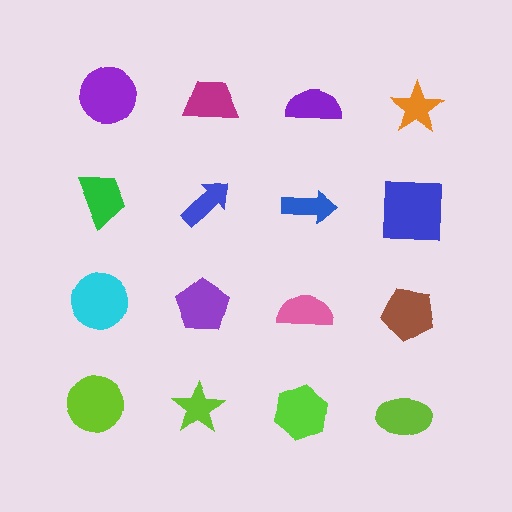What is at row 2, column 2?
A blue arrow.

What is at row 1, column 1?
A purple circle.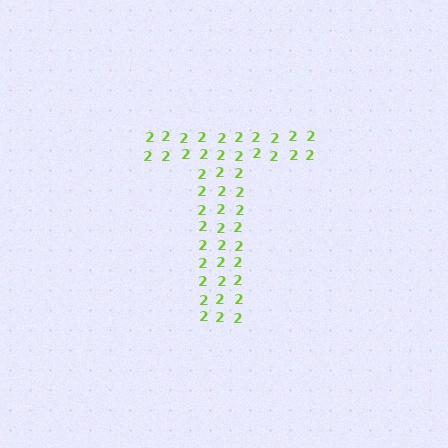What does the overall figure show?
The overall figure shows the letter T.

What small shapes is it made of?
It is made of small digit 2's.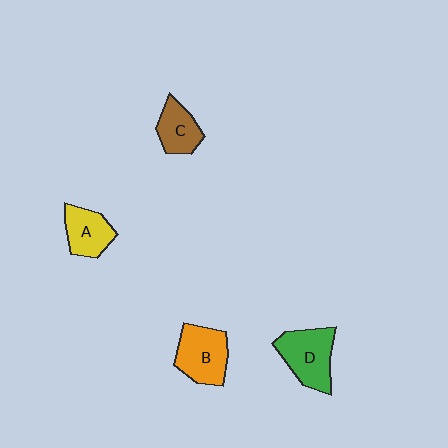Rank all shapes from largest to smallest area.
From largest to smallest: D (green), B (orange), A (yellow), C (brown).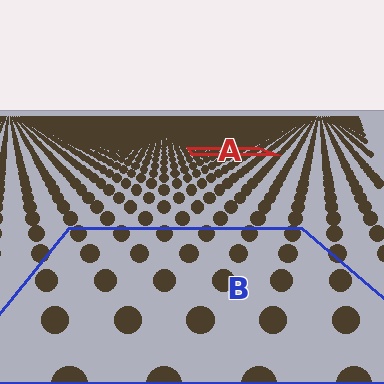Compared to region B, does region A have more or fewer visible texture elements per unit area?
Region A has more texture elements per unit area — they are packed more densely because it is farther away.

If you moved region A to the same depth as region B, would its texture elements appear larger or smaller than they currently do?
They would appear larger. At a closer depth, the same texture elements are projected at a bigger on-screen size.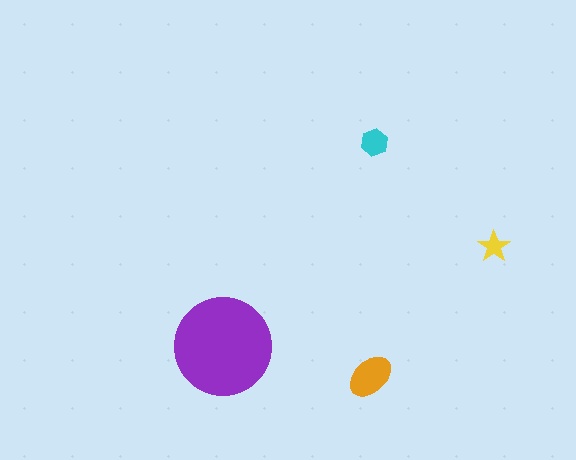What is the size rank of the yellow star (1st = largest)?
4th.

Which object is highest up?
The cyan hexagon is topmost.